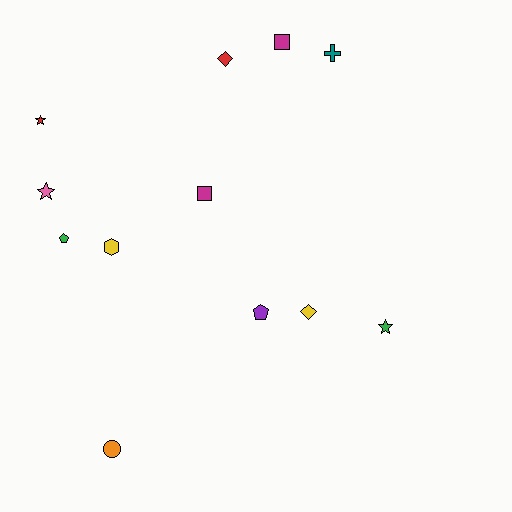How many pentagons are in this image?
There are 2 pentagons.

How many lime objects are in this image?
There are no lime objects.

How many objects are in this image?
There are 12 objects.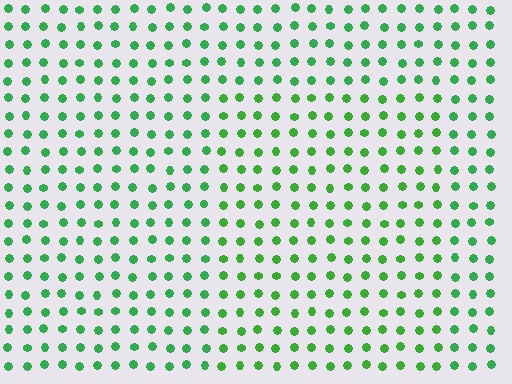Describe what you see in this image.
The image is filled with small green elements in a uniform arrangement. A rectangle-shaped region is visible where the elements are tinted to a slightly different hue, forming a subtle color boundary.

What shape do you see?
I see a rectangle.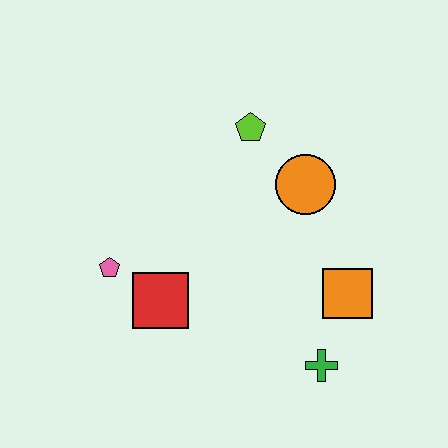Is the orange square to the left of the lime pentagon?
No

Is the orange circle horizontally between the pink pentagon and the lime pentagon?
No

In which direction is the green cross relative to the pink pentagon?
The green cross is to the right of the pink pentagon.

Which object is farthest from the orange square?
The pink pentagon is farthest from the orange square.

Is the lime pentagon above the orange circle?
Yes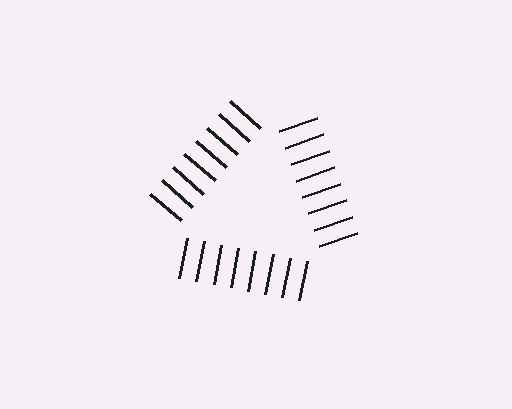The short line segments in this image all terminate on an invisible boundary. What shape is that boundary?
An illusory triangle — the line segments terminate on its edges but no continuous stroke is drawn.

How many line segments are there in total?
24 — 8 along each of the 3 edges.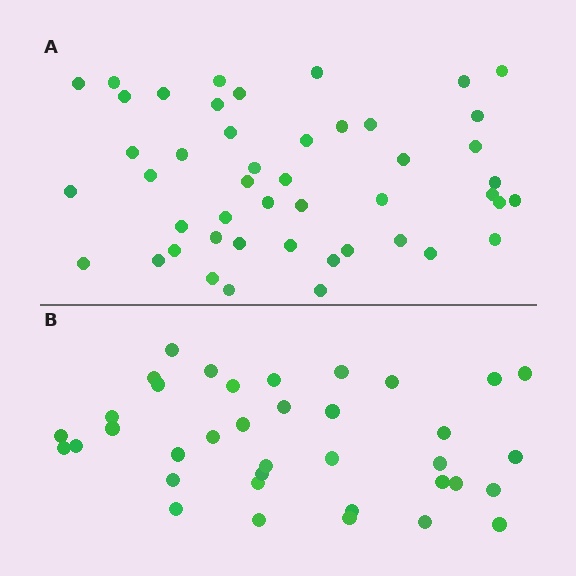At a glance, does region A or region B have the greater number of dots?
Region A (the top region) has more dots.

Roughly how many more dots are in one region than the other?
Region A has roughly 10 or so more dots than region B.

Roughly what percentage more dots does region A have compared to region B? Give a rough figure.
About 25% more.